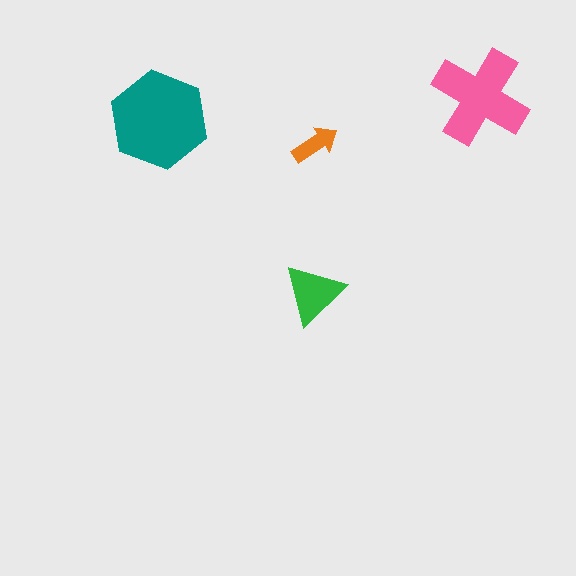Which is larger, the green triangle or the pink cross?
The pink cross.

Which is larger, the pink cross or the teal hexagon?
The teal hexagon.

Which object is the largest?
The teal hexagon.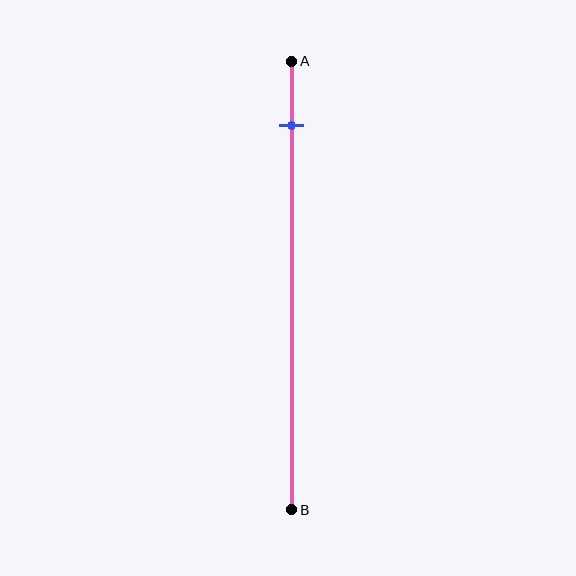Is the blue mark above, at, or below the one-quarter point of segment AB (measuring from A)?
The blue mark is above the one-quarter point of segment AB.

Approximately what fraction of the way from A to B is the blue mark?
The blue mark is approximately 15% of the way from A to B.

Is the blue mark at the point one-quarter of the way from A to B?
No, the mark is at about 15% from A, not at the 25% one-quarter point.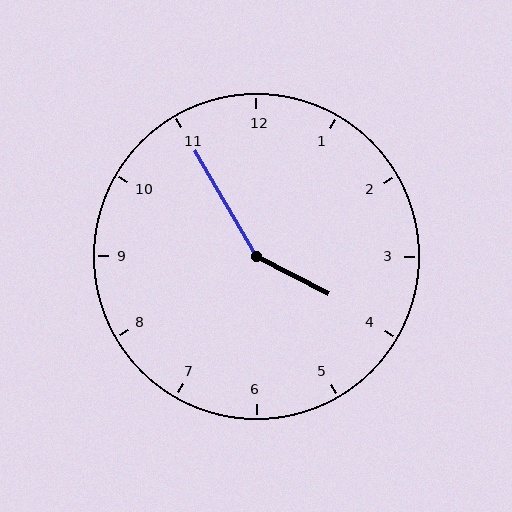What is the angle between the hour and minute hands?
Approximately 148 degrees.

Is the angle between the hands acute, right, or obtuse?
It is obtuse.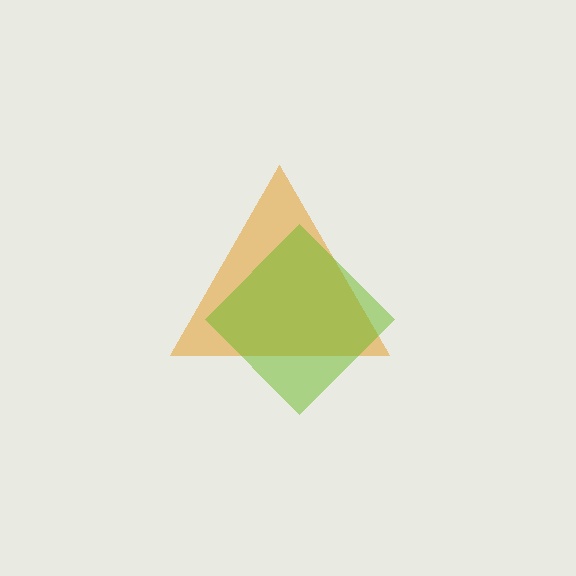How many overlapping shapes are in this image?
There are 2 overlapping shapes in the image.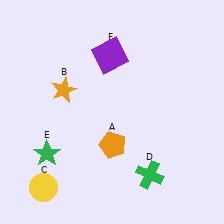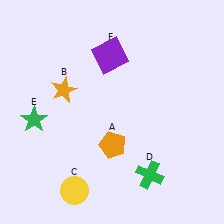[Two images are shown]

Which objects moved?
The objects that moved are: the yellow circle (C), the green star (E).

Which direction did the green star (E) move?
The green star (E) moved up.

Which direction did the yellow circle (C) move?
The yellow circle (C) moved right.